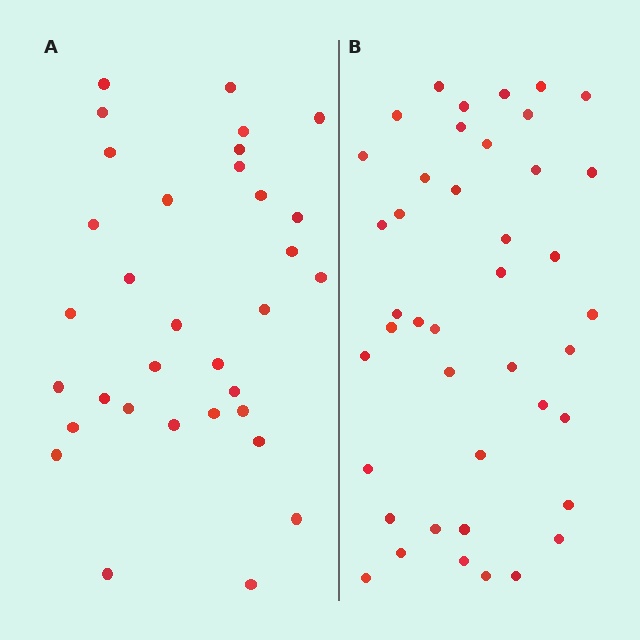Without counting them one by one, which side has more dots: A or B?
Region B (the right region) has more dots.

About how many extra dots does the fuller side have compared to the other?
Region B has roughly 8 or so more dots than region A.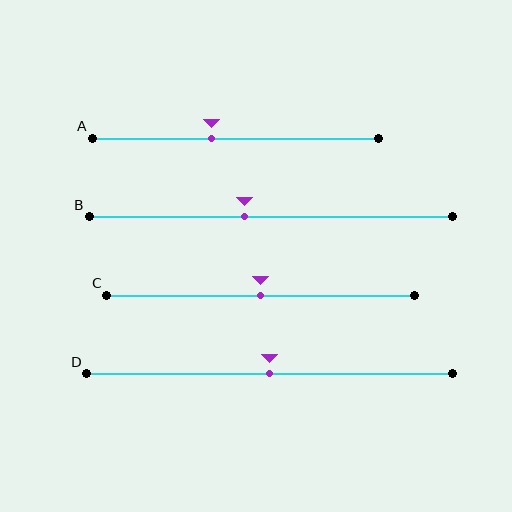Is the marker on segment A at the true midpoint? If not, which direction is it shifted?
No, the marker on segment A is shifted to the left by about 8% of the segment length.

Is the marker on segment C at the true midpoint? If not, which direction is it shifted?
Yes, the marker on segment C is at the true midpoint.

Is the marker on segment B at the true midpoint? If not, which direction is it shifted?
No, the marker on segment B is shifted to the left by about 7% of the segment length.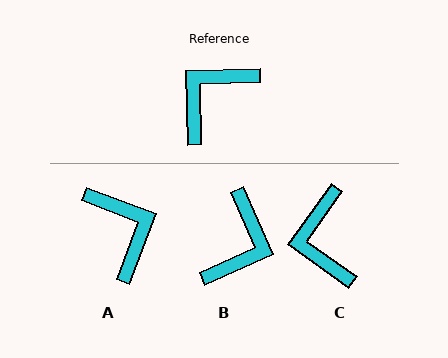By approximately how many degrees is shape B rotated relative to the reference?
Approximately 158 degrees clockwise.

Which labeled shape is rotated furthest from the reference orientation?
B, about 158 degrees away.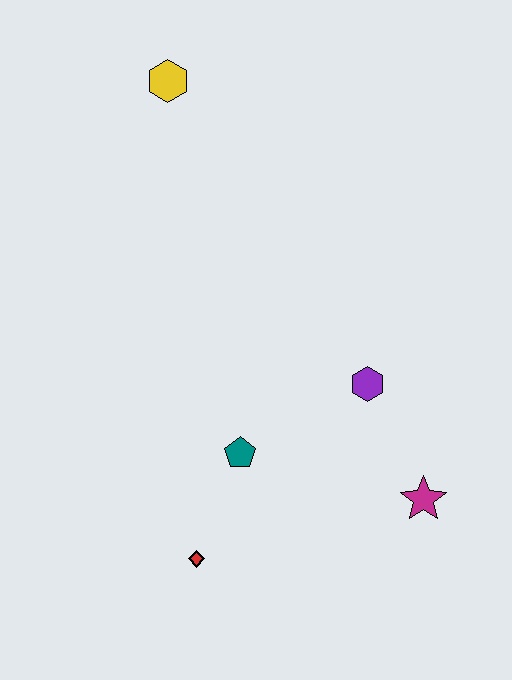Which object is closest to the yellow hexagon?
The purple hexagon is closest to the yellow hexagon.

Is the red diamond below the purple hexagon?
Yes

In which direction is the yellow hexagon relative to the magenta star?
The yellow hexagon is above the magenta star.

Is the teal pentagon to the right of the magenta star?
No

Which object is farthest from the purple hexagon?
The yellow hexagon is farthest from the purple hexagon.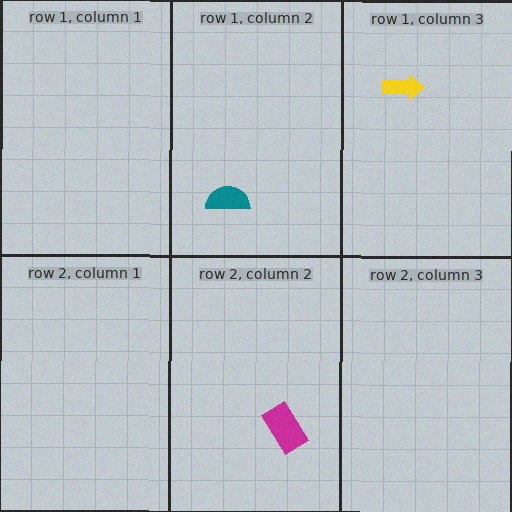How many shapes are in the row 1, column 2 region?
1.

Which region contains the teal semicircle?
The row 1, column 2 region.